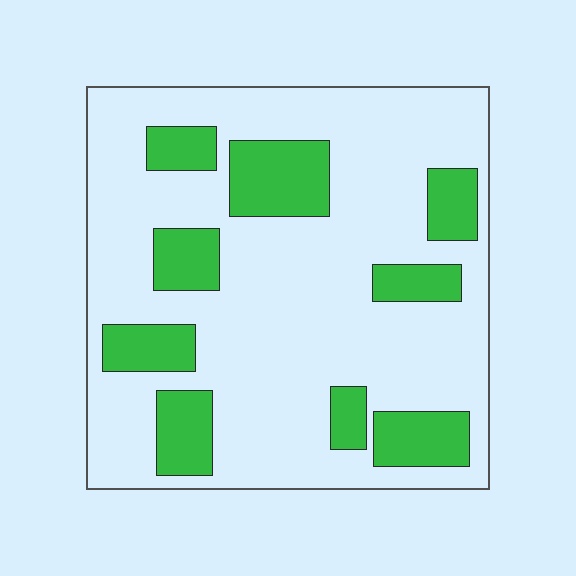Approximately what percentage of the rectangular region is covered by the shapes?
Approximately 25%.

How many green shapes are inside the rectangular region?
9.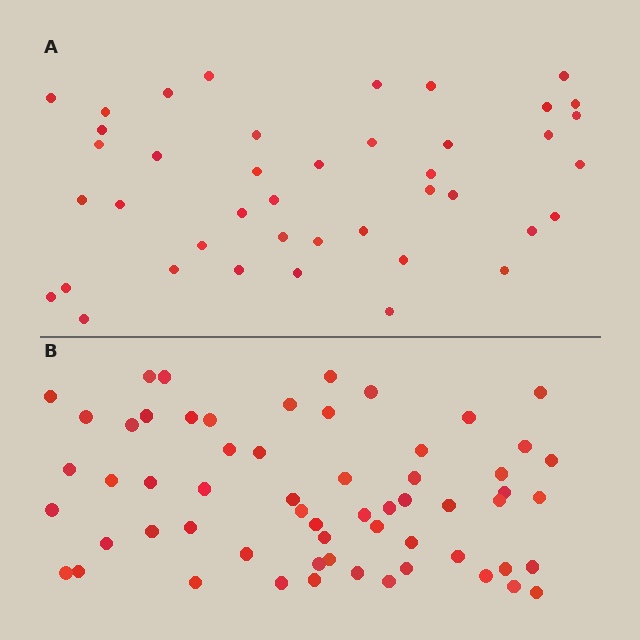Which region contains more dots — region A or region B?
Region B (the bottom region) has more dots.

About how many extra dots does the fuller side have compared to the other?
Region B has approximately 20 more dots than region A.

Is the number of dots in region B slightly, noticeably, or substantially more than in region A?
Region B has noticeably more, but not dramatically so. The ratio is roughly 1.4 to 1.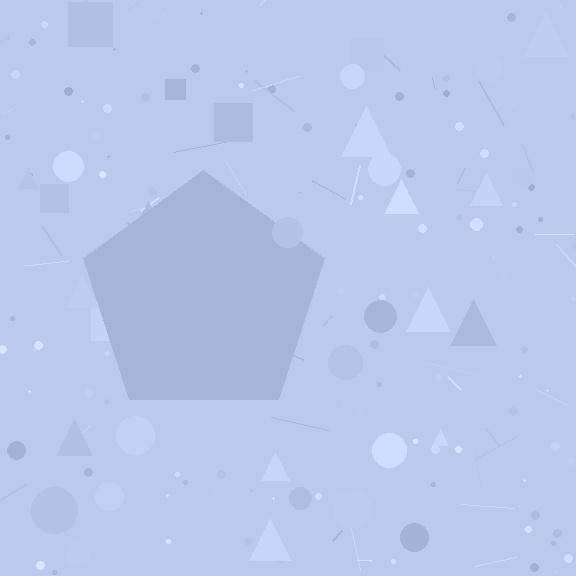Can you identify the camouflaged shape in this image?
The camouflaged shape is a pentagon.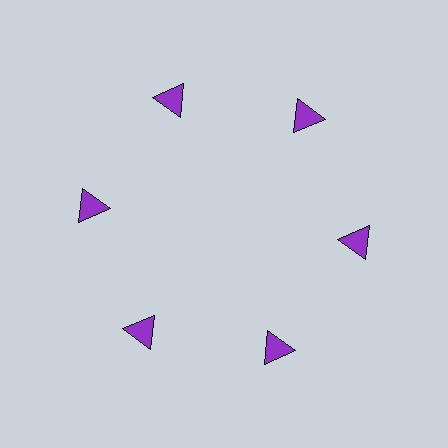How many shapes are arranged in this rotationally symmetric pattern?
There are 6 shapes, arranged in 6 groups of 1.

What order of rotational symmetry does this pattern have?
This pattern has 6-fold rotational symmetry.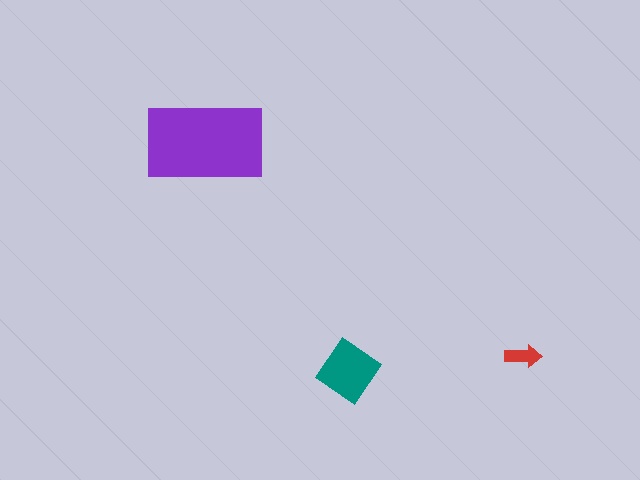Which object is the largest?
The purple rectangle.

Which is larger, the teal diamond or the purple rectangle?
The purple rectangle.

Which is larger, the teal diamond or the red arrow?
The teal diamond.